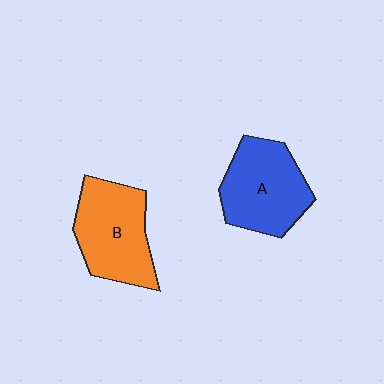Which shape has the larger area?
Shape B (orange).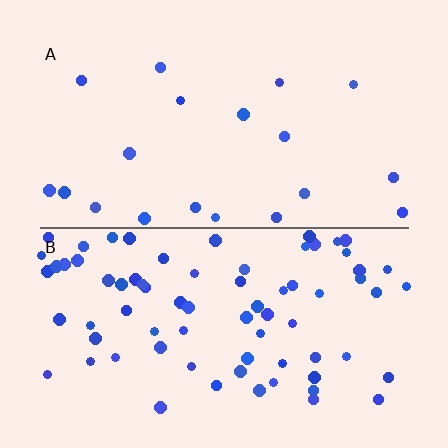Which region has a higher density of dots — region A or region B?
B (the bottom).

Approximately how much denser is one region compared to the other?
Approximately 3.8× — region B over region A.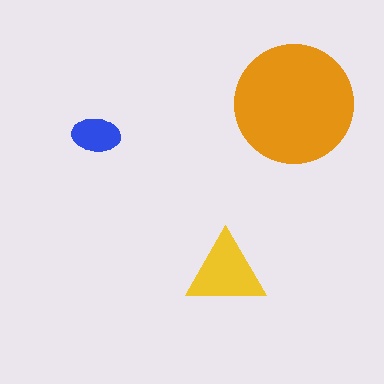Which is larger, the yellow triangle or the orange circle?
The orange circle.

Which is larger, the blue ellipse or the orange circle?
The orange circle.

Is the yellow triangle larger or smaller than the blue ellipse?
Larger.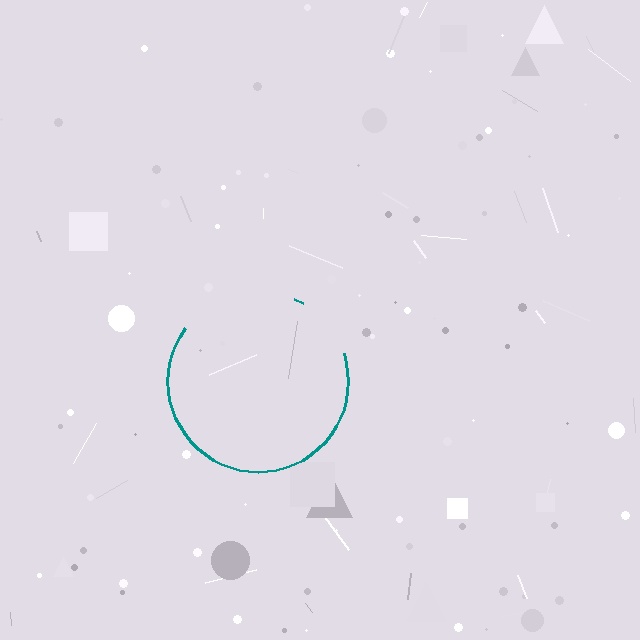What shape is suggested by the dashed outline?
The dashed outline suggests a circle.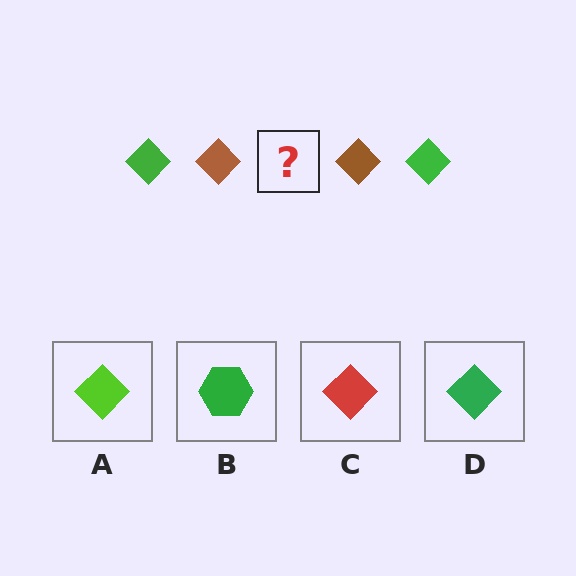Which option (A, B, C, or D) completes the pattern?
D.